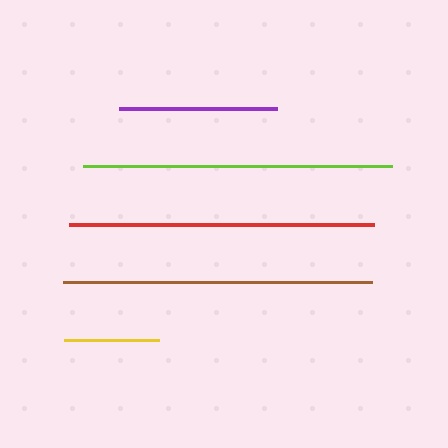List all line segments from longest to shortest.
From longest to shortest: brown, lime, red, purple, yellow.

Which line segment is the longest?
The brown line is the longest at approximately 310 pixels.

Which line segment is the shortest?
The yellow line is the shortest at approximately 95 pixels.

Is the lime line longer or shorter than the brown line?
The brown line is longer than the lime line.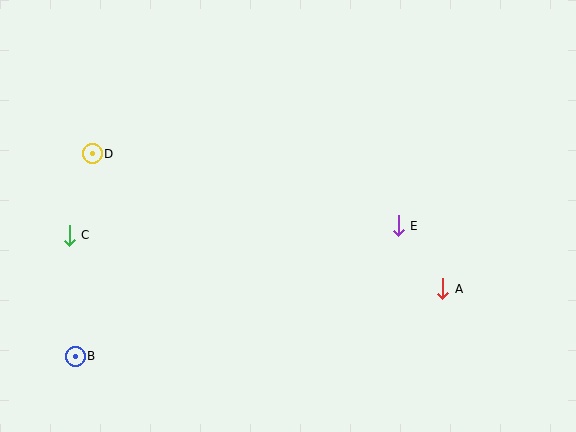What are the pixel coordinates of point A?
Point A is at (443, 289).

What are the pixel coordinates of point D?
Point D is at (92, 154).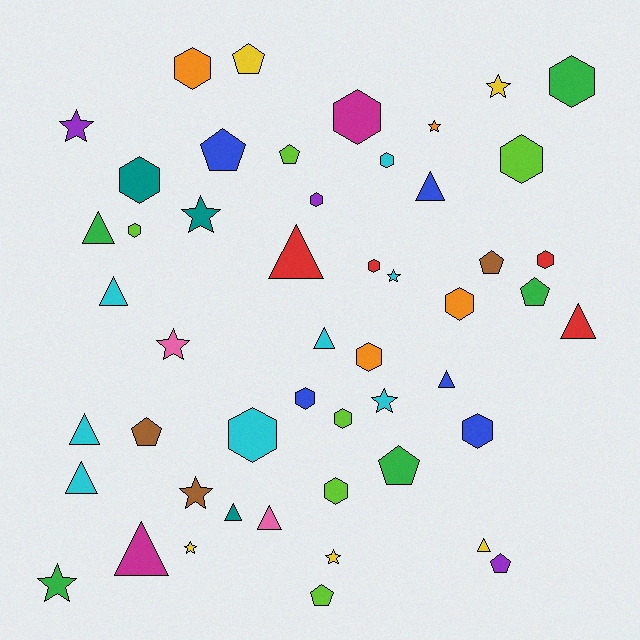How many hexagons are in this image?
There are 17 hexagons.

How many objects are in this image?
There are 50 objects.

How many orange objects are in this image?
There are 4 orange objects.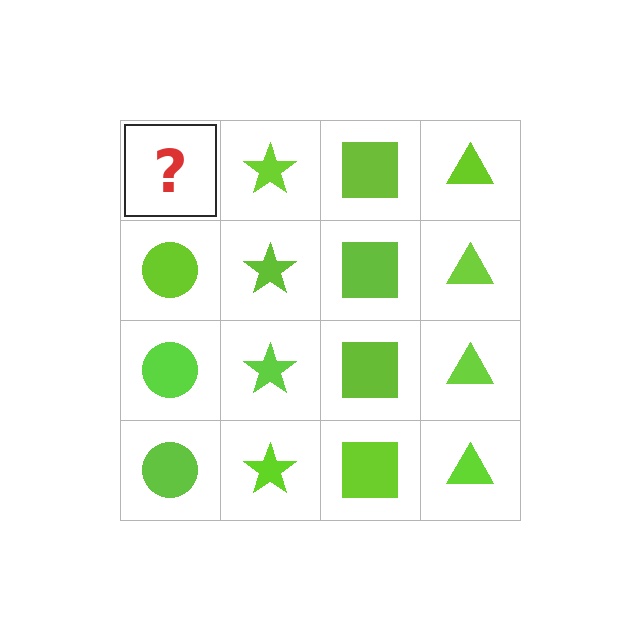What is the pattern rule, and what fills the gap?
The rule is that each column has a consistent shape. The gap should be filled with a lime circle.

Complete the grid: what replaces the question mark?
The question mark should be replaced with a lime circle.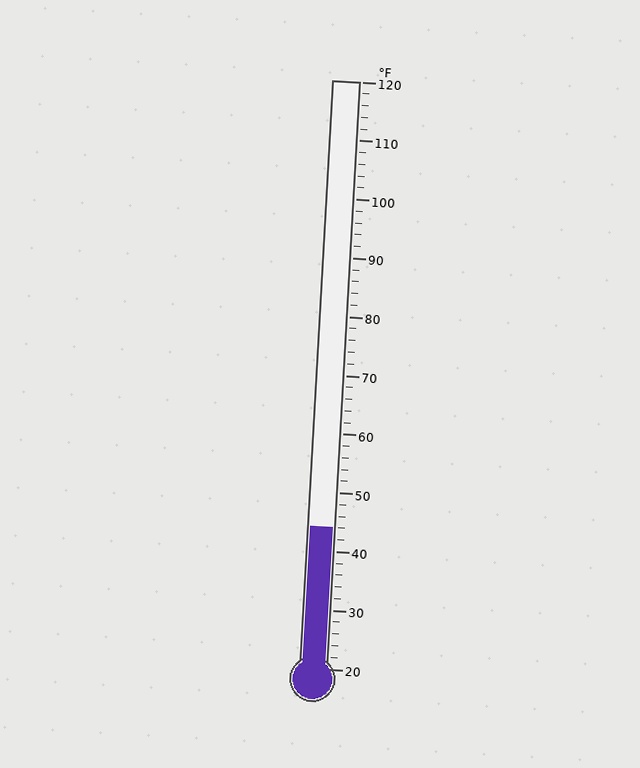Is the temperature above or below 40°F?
The temperature is above 40°F.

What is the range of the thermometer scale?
The thermometer scale ranges from 20°F to 120°F.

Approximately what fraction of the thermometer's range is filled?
The thermometer is filled to approximately 25% of its range.